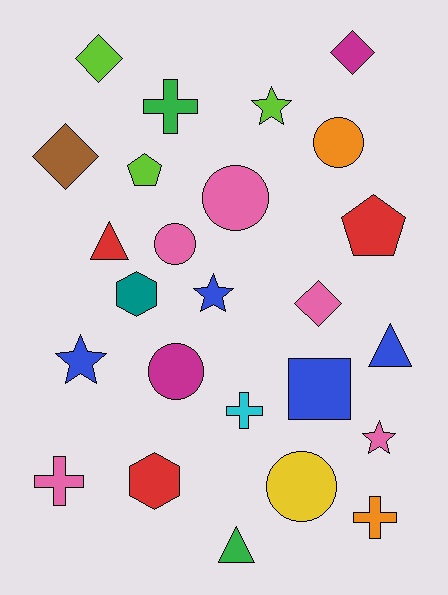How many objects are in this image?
There are 25 objects.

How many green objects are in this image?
There are 2 green objects.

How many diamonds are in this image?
There are 4 diamonds.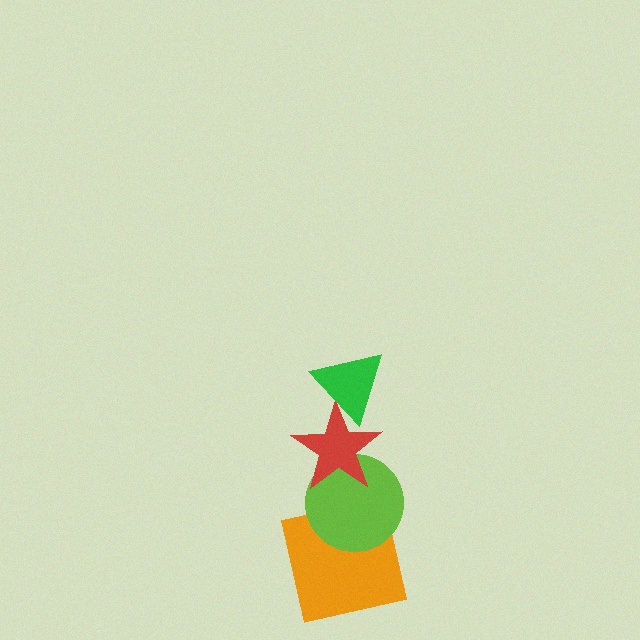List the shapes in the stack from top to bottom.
From top to bottom: the green triangle, the red star, the lime circle, the orange square.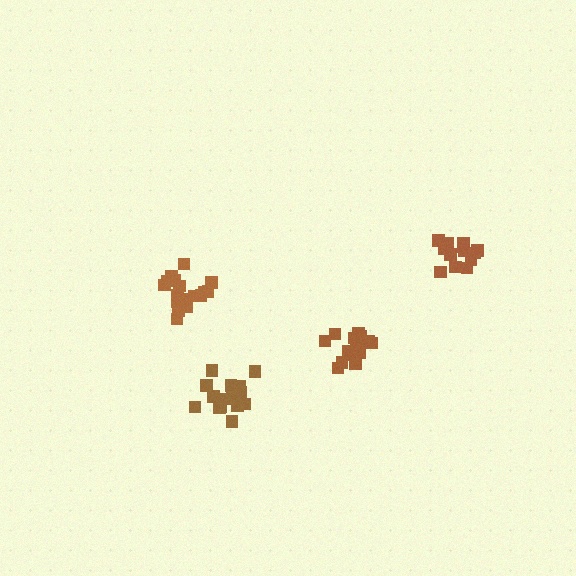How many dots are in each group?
Group 1: 13 dots, Group 2: 18 dots, Group 3: 19 dots, Group 4: 17 dots (67 total).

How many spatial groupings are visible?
There are 4 spatial groupings.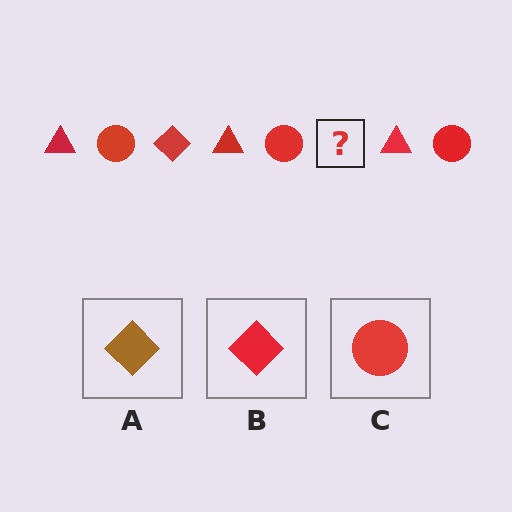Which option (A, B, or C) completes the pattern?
B.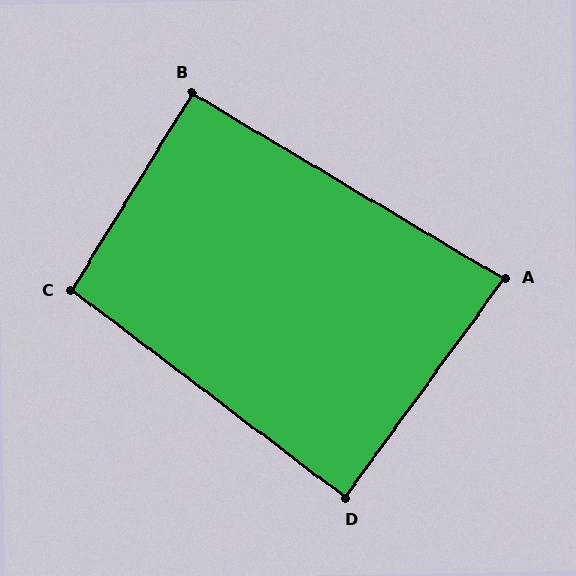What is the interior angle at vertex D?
Approximately 89 degrees (approximately right).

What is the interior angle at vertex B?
Approximately 91 degrees (approximately right).